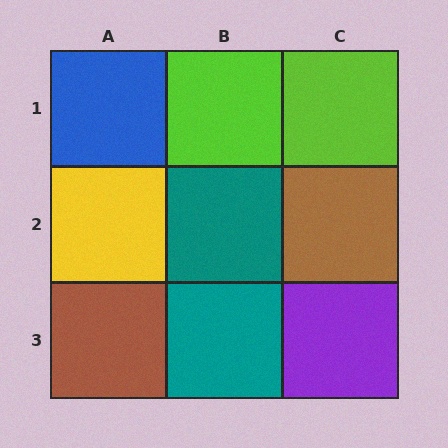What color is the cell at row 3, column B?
Teal.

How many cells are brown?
2 cells are brown.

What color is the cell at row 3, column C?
Purple.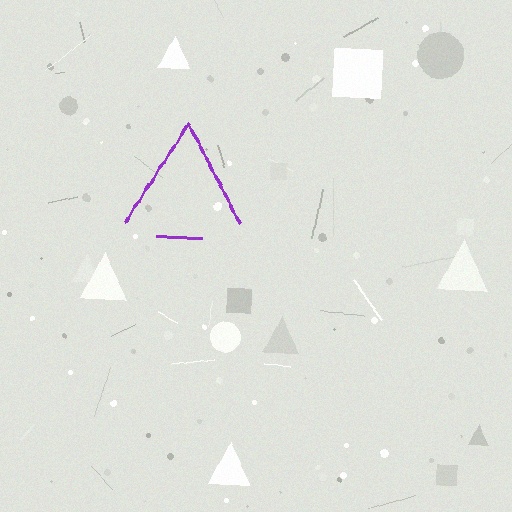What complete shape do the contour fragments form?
The contour fragments form a triangle.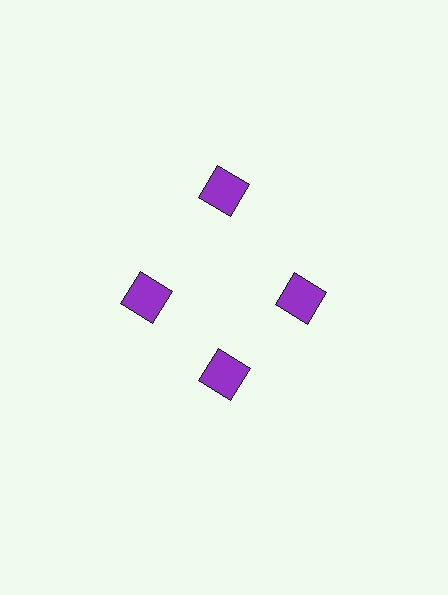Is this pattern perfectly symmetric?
No. The 4 purple squares are arranged in a ring, but one element near the 12 o'clock position is pushed outward from the center, breaking the 4-fold rotational symmetry.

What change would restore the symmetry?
The symmetry would be restored by moving it inward, back onto the ring so that all 4 squares sit at equal angles and equal distance from the center.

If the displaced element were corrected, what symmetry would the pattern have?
It would have 4-fold rotational symmetry — the pattern would map onto itself every 90 degrees.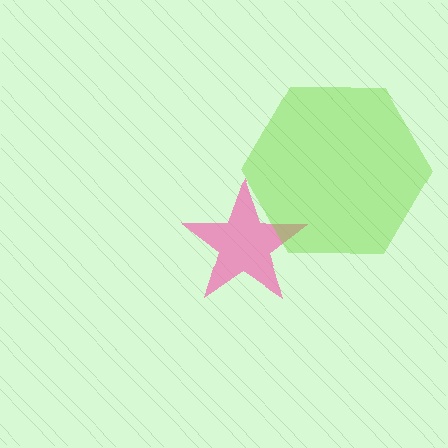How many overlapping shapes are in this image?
There are 2 overlapping shapes in the image.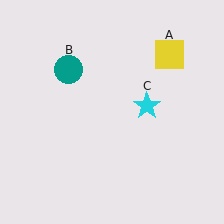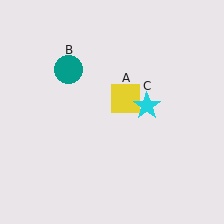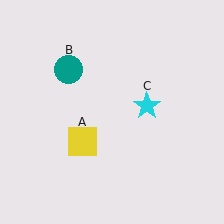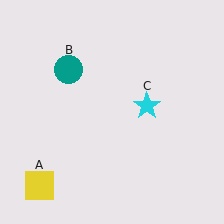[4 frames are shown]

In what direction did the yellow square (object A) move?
The yellow square (object A) moved down and to the left.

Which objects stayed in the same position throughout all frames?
Teal circle (object B) and cyan star (object C) remained stationary.